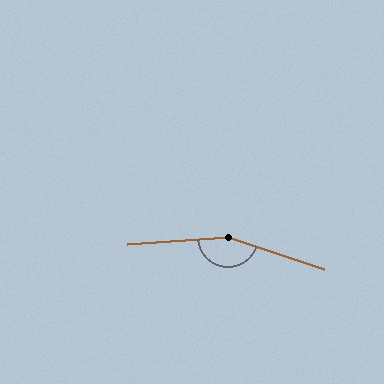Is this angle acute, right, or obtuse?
It is obtuse.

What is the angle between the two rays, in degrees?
Approximately 157 degrees.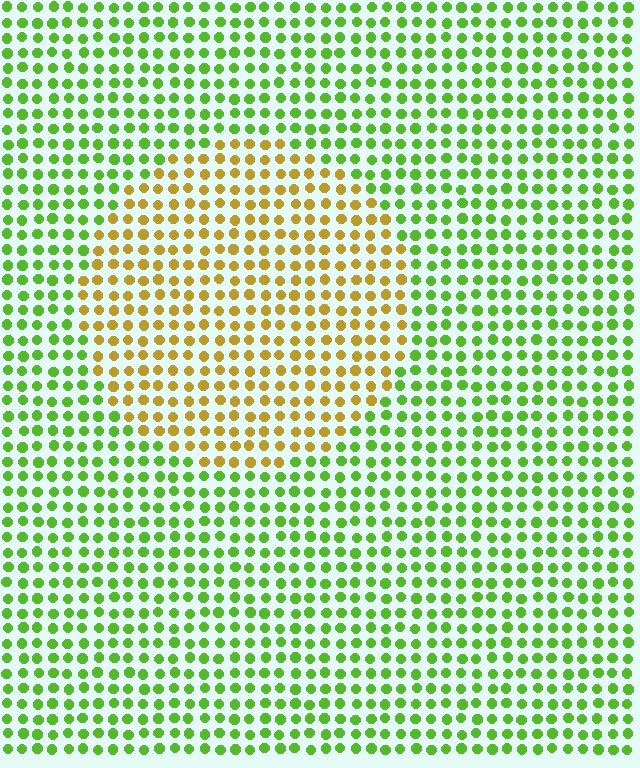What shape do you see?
I see a circle.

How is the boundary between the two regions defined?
The boundary is defined purely by a slight shift in hue (about 55 degrees). Spacing, size, and orientation are identical on both sides.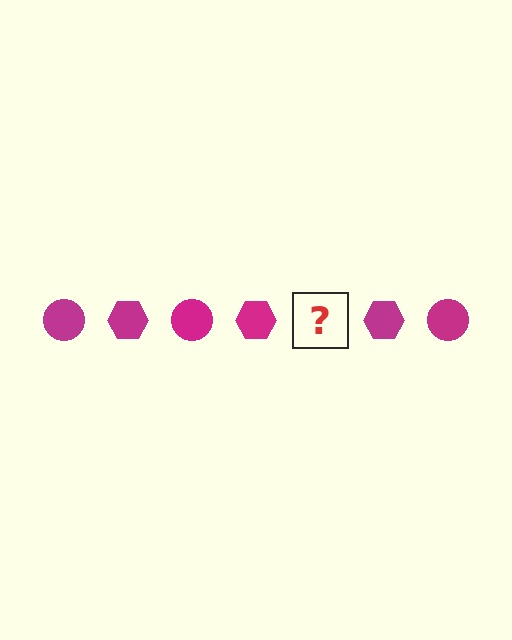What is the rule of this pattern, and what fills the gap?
The rule is that the pattern cycles through circle, hexagon shapes in magenta. The gap should be filled with a magenta circle.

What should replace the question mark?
The question mark should be replaced with a magenta circle.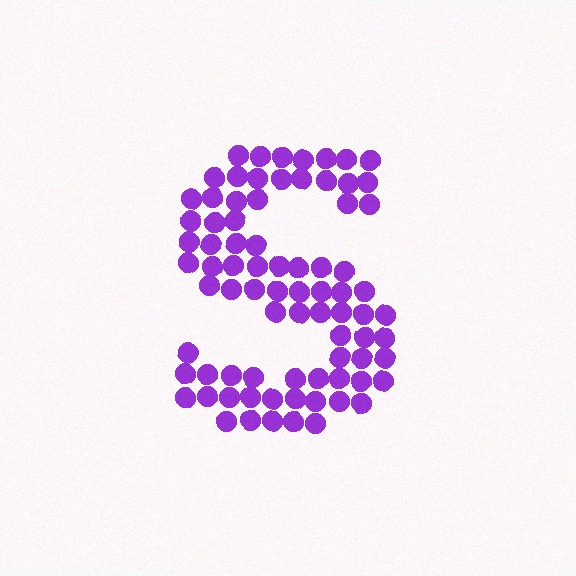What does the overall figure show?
The overall figure shows the letter S.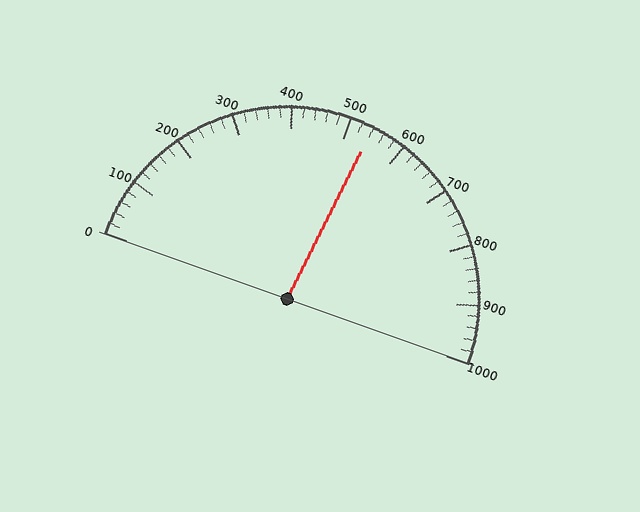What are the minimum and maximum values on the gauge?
The gauge ranges from 0 to 1000.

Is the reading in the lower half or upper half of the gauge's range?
The reading is in the upper half of the range (0 to 1000).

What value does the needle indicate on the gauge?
The needle indicates approximately 540.